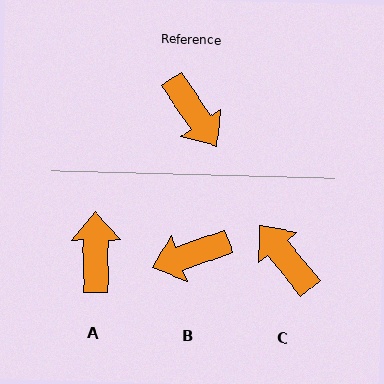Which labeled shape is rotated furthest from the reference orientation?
C, about 175 degrees away.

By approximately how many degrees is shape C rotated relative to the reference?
Approximately 175 degrees clockwise.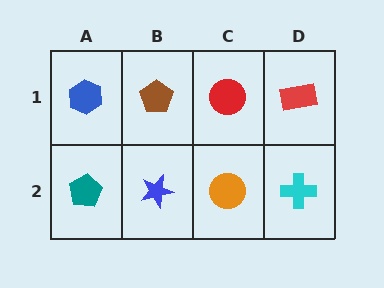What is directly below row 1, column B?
A blue star.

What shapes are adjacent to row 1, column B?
A blue star (row 2, column B), a blue hexagon (row 1, column A), a red circle (row 1, column C).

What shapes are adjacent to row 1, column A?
A teal pentagon (row 2, column A), a brown pentagon (row 1, column B).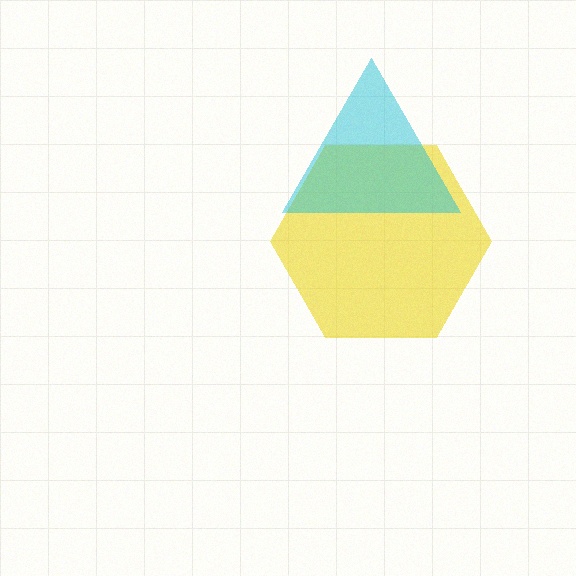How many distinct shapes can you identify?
There are 2 distinct shapes: a yellow hexagon, a cyan triangle.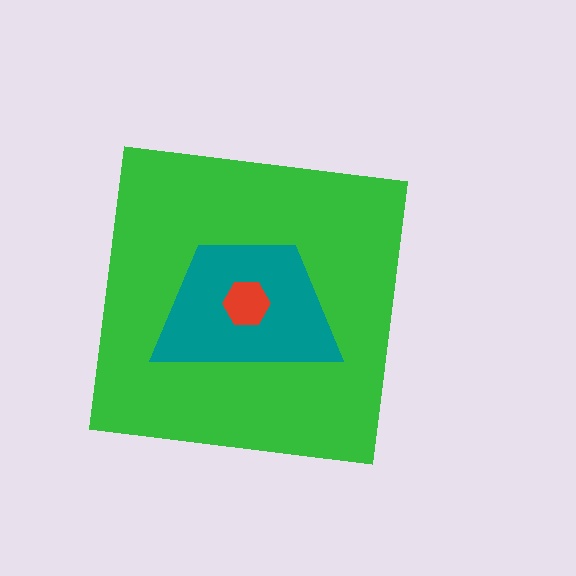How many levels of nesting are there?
3.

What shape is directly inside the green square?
The teal trapezoid.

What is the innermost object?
The red hexagon.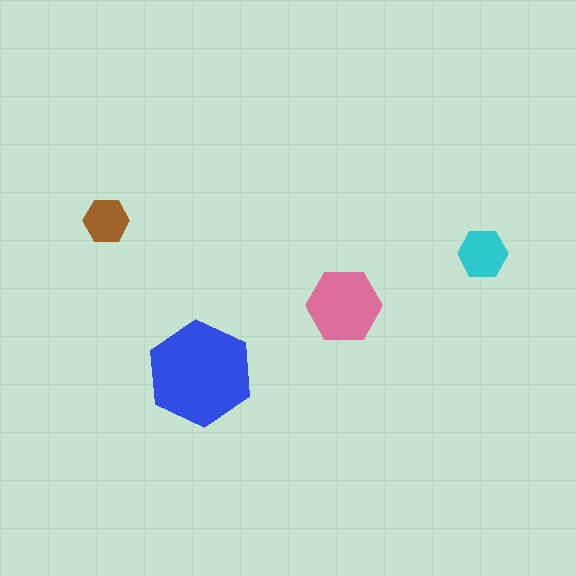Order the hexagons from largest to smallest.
the blue one, the pink one, the cyan one, the brown one.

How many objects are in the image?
There are 4 objects in the image.